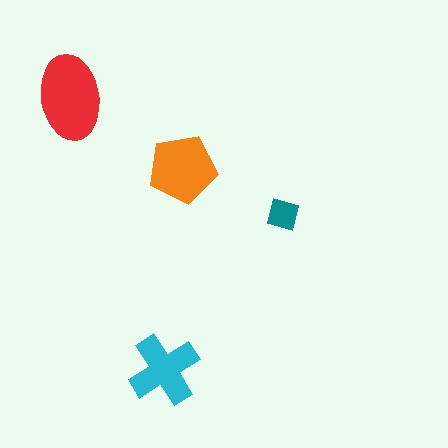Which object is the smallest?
The teal square.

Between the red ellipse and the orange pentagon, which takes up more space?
The red ellipse.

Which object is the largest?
The red ellipse.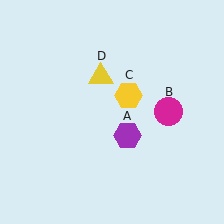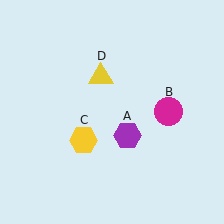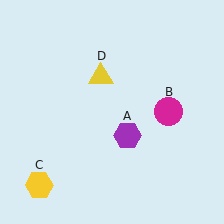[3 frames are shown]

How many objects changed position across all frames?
1 object changed position: yellow hexagon (object C).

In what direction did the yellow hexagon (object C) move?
The yellow hexagon (object C) moved down and to the left.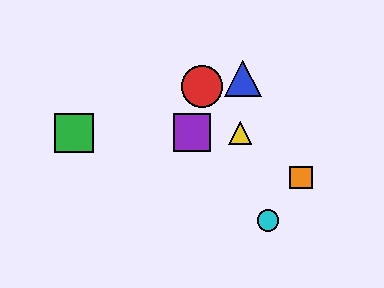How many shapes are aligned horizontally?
3 shapes (the green square, the yellow triangle, the purple square) are aligned horizontally.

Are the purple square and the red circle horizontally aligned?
No, the purple square is at y≈133 and the red circle is at y≈87.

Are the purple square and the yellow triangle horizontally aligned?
Yes, both are at y≈133.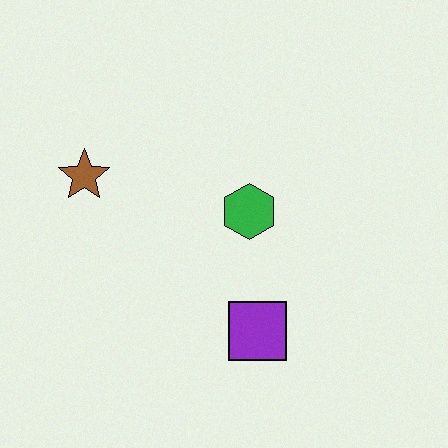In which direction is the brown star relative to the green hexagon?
The brown star is to the left of the green hexagon.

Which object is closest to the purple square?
The green hexagon is closest to the purple square.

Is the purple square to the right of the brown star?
Yes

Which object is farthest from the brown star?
The purple square is farthest from the brown star.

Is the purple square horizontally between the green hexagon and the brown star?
No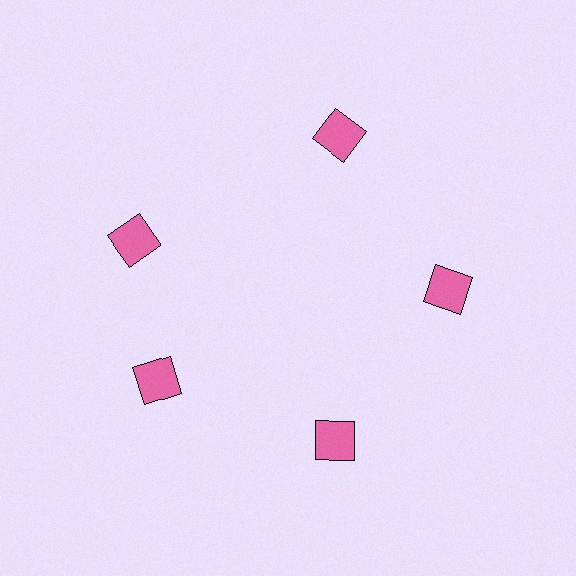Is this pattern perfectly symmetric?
No. The 5 pink squares are arranged in a ring, but one element near the 10 o'clock position is rotated out of alignment along the ring, breaking the 5-fold rotational symmetry.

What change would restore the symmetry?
The symmetry would be restored by rotating it back into even spacing with its neighbors so that all 5 squares sit at equal angles and equal distance from the center.